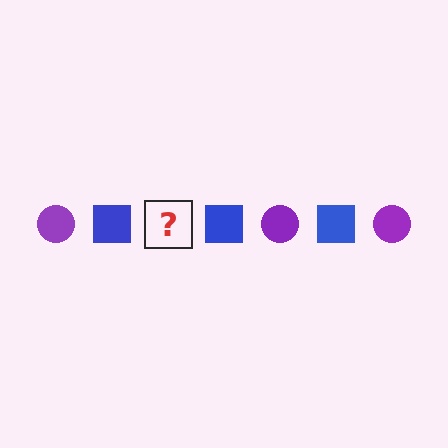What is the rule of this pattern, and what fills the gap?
The rule is that the pattern alternates between purple circle and blue square. The gap should be filled with a purple circle.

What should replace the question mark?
The question mark should be replaced with a purple circle.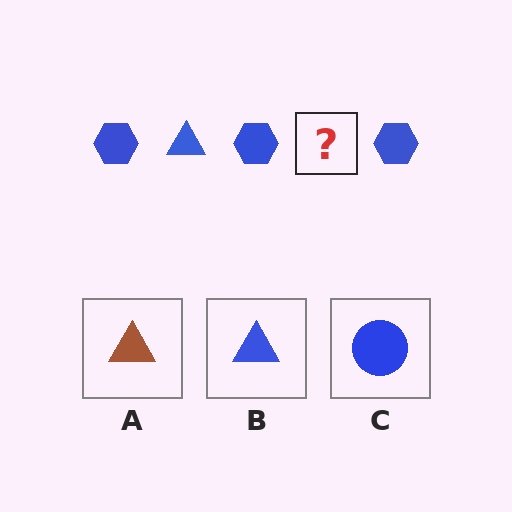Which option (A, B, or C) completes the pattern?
B.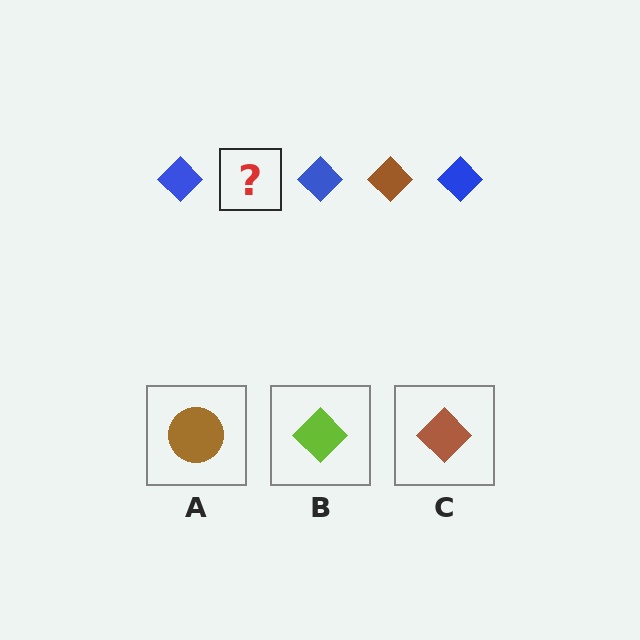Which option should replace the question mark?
Option C.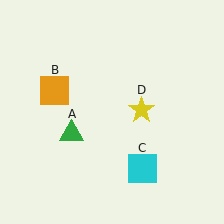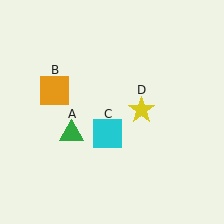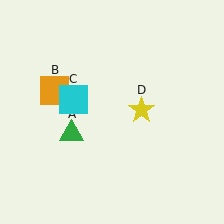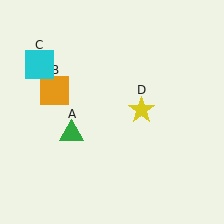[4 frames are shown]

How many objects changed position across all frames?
1 object changed position: cyan square (object C).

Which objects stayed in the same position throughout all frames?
Green triangle (object A) and orange square (object B) and yellow star (object D) remained stationary.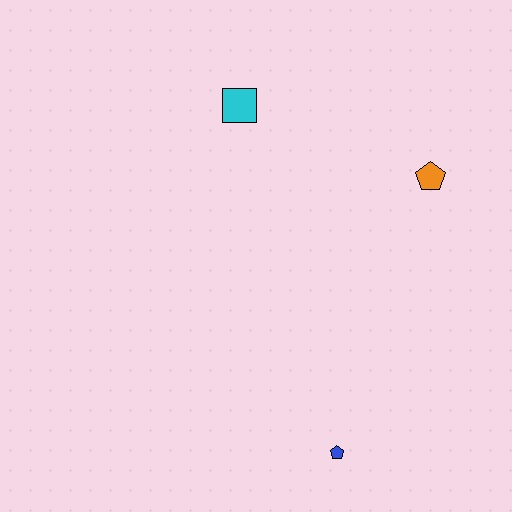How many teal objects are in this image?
There are no teal objects.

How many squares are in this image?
There is 1 square.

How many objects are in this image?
There are 3 objects.